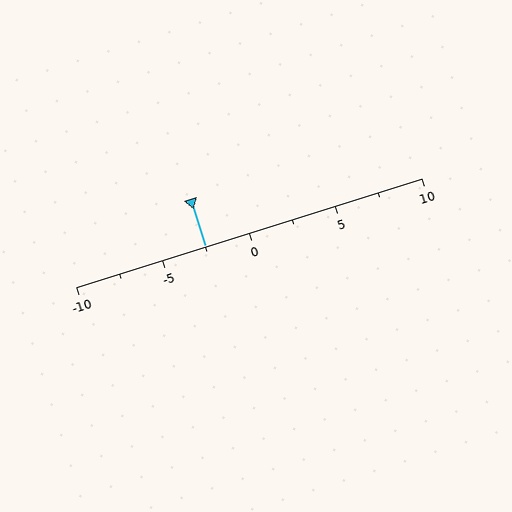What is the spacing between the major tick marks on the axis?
The major ticks are spaced 5 apart.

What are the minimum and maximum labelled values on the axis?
The axis runs from -10 to 10.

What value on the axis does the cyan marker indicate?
The marker indicates approximately -2.5.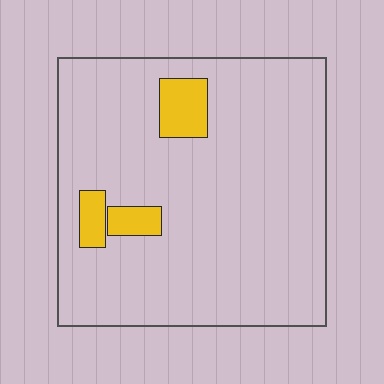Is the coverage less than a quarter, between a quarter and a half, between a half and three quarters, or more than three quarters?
Less than a quarter.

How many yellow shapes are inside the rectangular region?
3.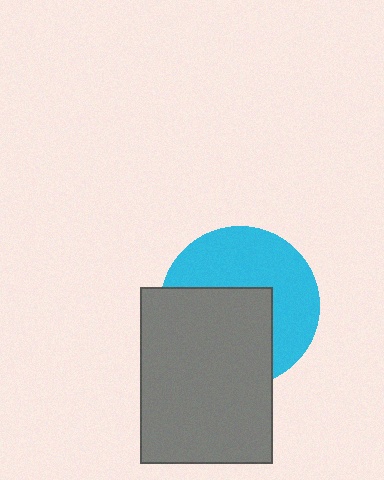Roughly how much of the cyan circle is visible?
About half of it is visible (roughly 52%).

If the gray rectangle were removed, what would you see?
You would see the complete cyan circle.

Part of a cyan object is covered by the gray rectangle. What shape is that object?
It is a circle.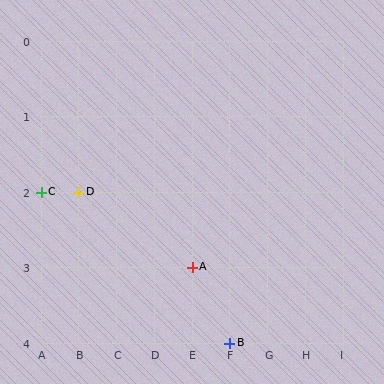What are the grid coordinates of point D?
Point D is at grid coordinates (B, 2).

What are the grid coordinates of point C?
Point C is at grid coordinates (A, 2).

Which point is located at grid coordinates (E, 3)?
Point A is at (E, 3).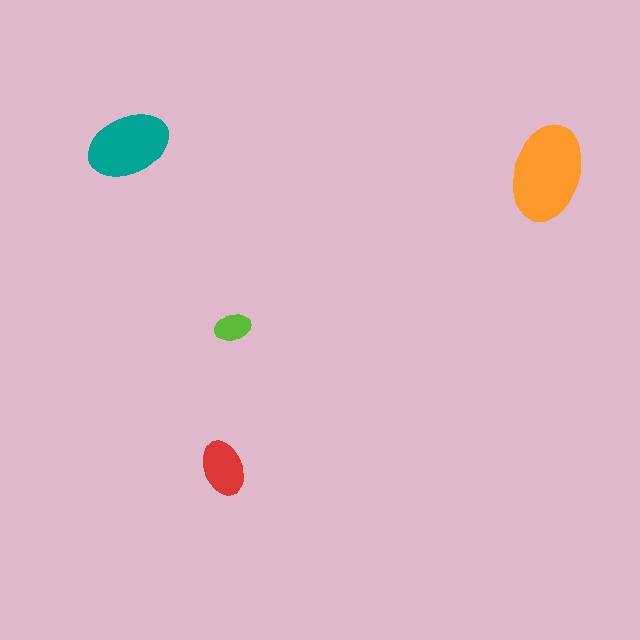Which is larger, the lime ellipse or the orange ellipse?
The orange one.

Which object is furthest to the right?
The orange ellipse is rightmost.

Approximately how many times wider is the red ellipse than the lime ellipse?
About 1.5 times wider.